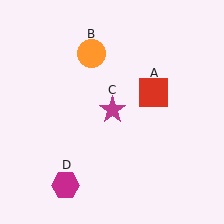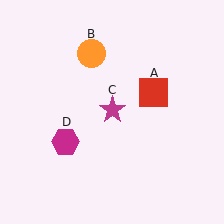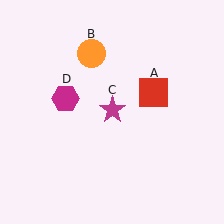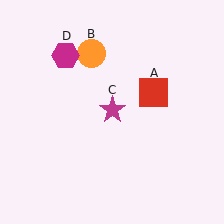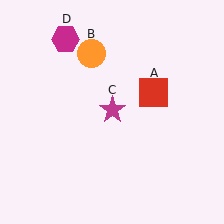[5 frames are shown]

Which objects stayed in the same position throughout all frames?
Red square (object A) and orange circle (object B) and magenta star (object C) remained stationary.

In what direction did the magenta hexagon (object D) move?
The magenta hexagon (object D) moved up.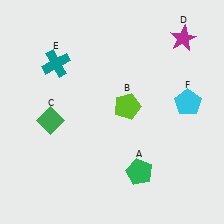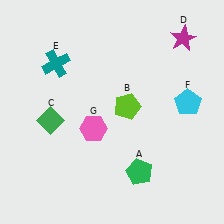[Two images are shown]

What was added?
A pink hexagon (G) was added in Image 2.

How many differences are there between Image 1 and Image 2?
There is 1 difference between the two images.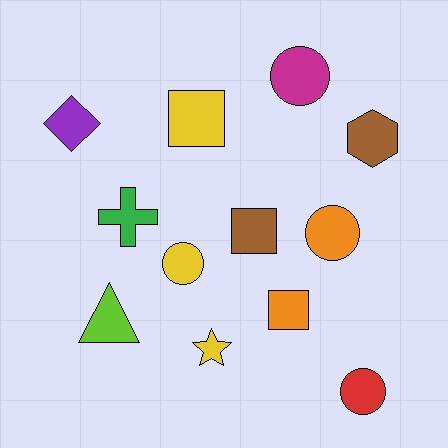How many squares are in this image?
There are 3 squares.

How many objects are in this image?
There are 12 objects.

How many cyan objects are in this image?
There are no cyan objects.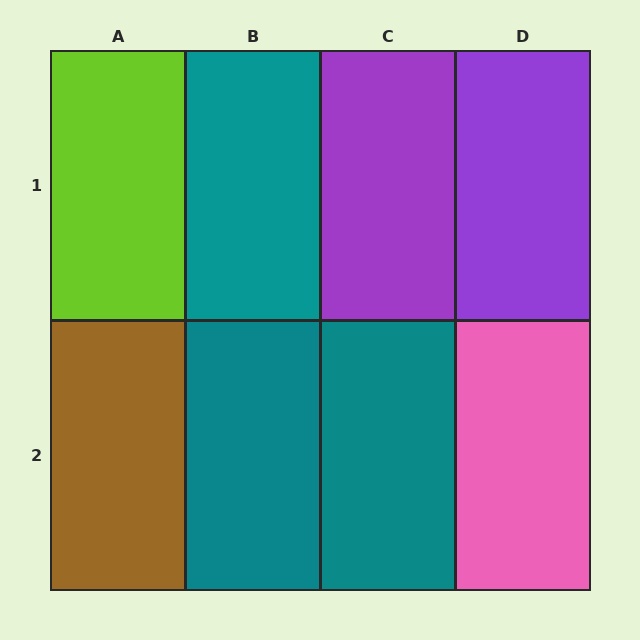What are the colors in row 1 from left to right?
Lime, teal, purple, purple.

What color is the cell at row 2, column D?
Pink.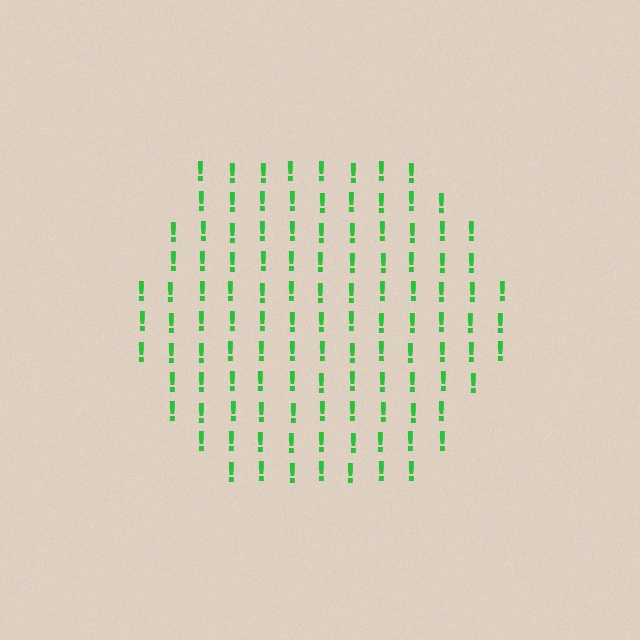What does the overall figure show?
The overall figure shows a hexagon.